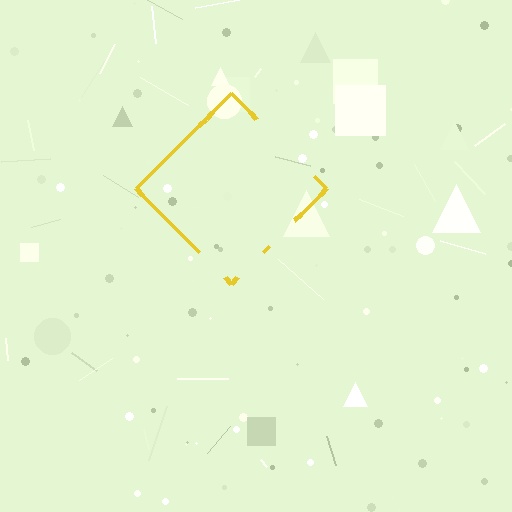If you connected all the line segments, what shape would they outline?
They would outline a diamond.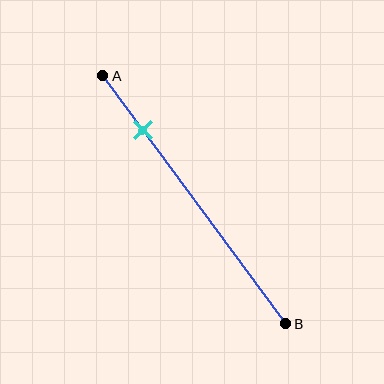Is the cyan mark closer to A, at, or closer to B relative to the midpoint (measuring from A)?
The cyan mark is closer to point A than the midpoint of segment AB.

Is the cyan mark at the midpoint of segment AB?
No, the mark is at about 20% from A, not at the 50% midpoint.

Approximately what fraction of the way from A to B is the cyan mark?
The cyan mark is approximately 20% of the way from A to B.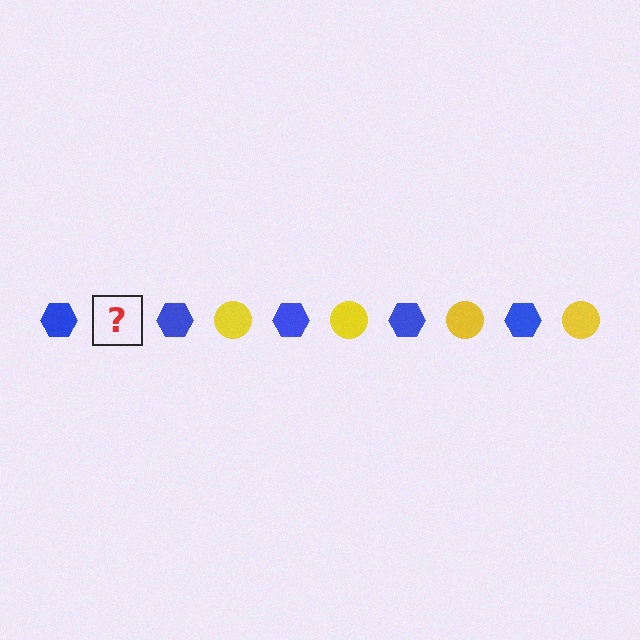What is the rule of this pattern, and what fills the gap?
The rule is that the pattern alternates between blue hexagon and yellow circle. The gap should be filled with a yellow circle.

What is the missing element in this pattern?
The missing element is a yellow circle.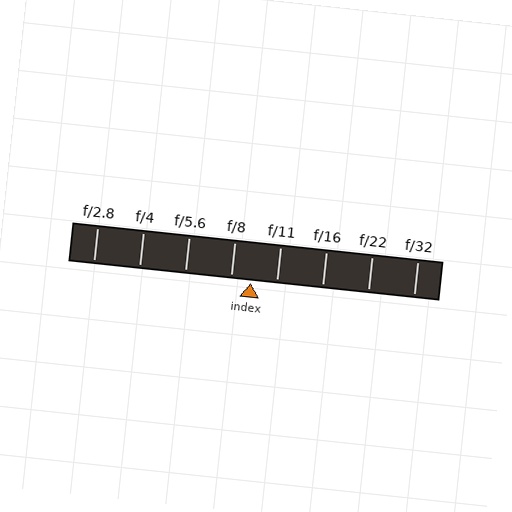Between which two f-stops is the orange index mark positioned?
The index mark is between f/8 and f/11.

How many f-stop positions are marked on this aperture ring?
There are 8 f-stop positions marked.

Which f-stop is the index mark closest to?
The index mark is closest to f/8.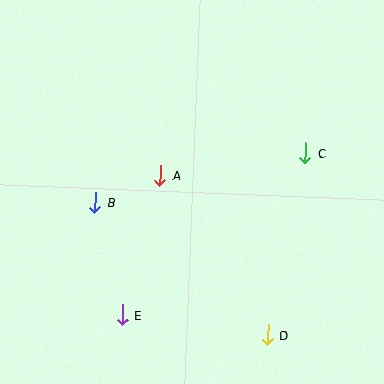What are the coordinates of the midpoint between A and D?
The midpoint between A and D is at (214, 255).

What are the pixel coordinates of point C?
Point C is at (305, 153).